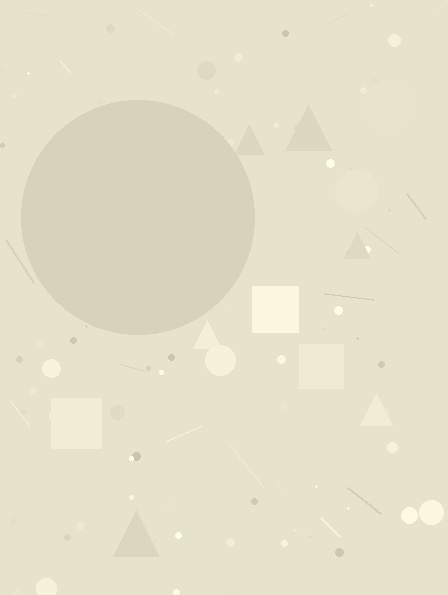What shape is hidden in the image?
A circle is hidden in the image.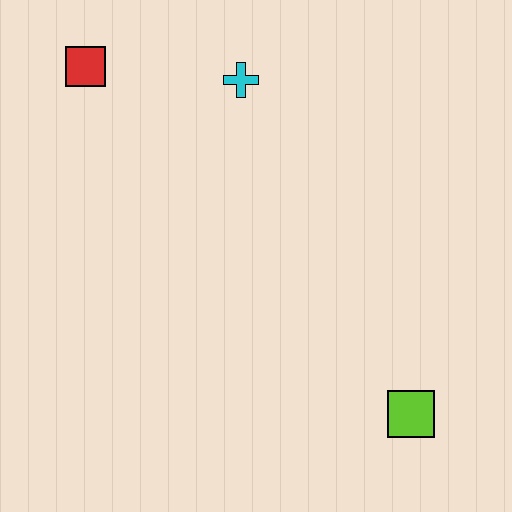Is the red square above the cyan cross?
Yes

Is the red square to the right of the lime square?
No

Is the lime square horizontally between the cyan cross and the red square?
No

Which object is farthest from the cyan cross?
The lime square is farthest from the cyan cross.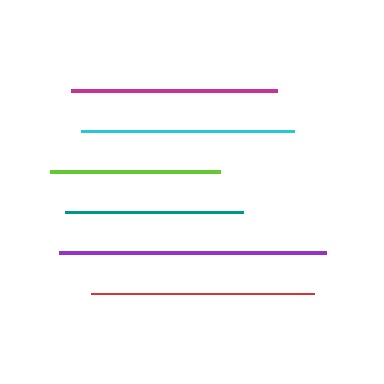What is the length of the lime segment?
The lime segment is approximately 169 pixels long.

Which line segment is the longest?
The purple line is the longest at approximately 268 pixels.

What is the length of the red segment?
The red segment is approximately 223 pixels long.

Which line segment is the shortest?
The lime line is the shortest at approximately 169 pixels.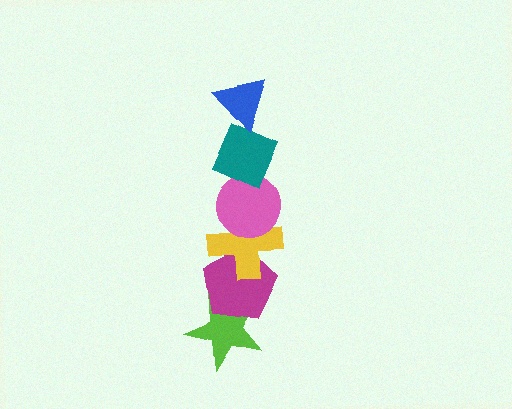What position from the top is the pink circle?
The pink circle is 3rd from the top.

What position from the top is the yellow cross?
The yellow cross is 4th from the top.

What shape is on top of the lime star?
The magenta pentagon is on top of the lime star.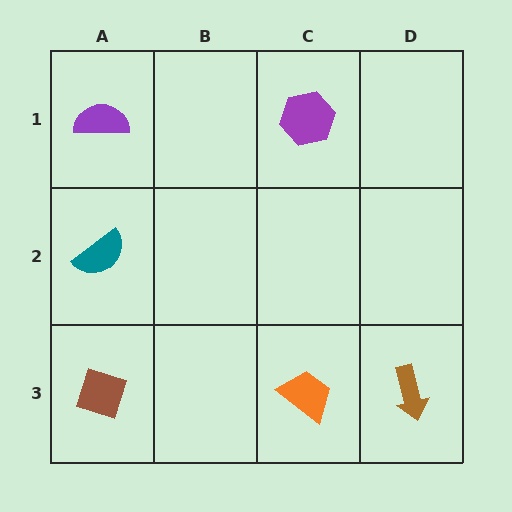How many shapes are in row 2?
1 shape.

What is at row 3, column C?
An orange trapezoid.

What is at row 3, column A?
A brown diamond.